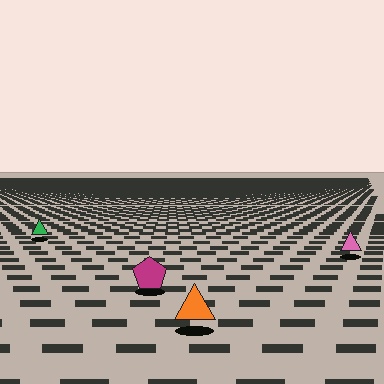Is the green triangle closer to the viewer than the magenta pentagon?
No. The magenta pentagon is closer — you can tell from the texture gradient: the ground texture is coarser near it.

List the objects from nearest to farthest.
From nearest to farthest: the orange triangle, the magenta pentagon, the pink triangle, the green triangle.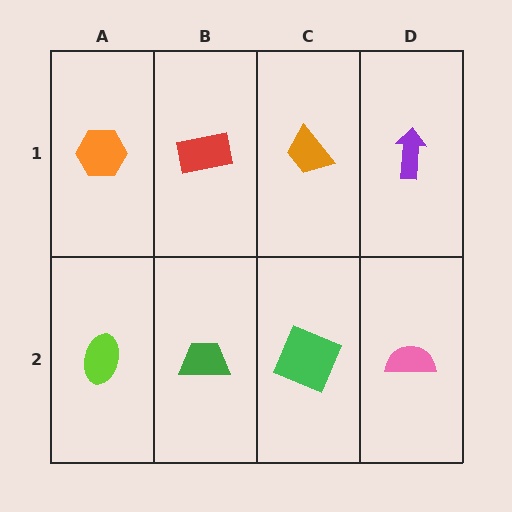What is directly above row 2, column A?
An orange hexagon.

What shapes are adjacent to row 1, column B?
A green trapezoid (row 2, column B), an orange hexagon (row 1, column A), an orange trapezoid (row 1, column C).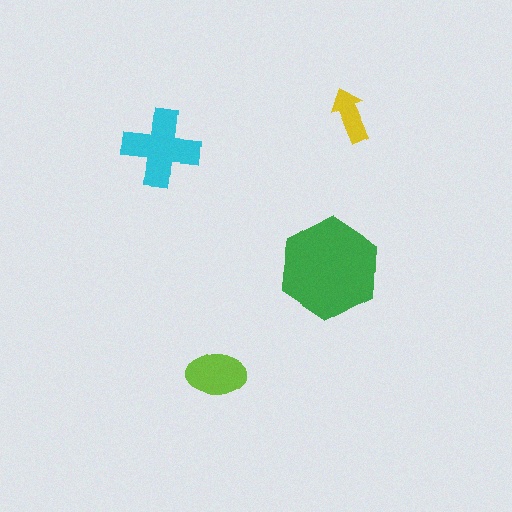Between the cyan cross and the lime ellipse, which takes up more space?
The cyan cross.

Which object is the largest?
The green hexagon.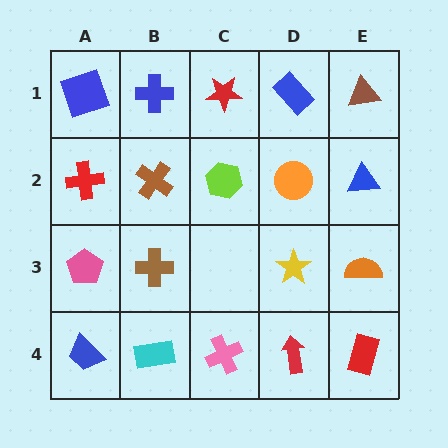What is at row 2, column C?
A lime hexagon.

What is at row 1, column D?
A blue rectangle.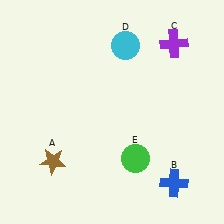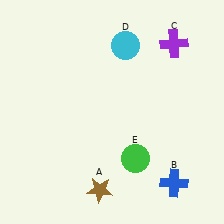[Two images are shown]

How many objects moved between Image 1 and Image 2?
1 object moved between the two images.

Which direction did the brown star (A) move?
The brown star (A) moved right.